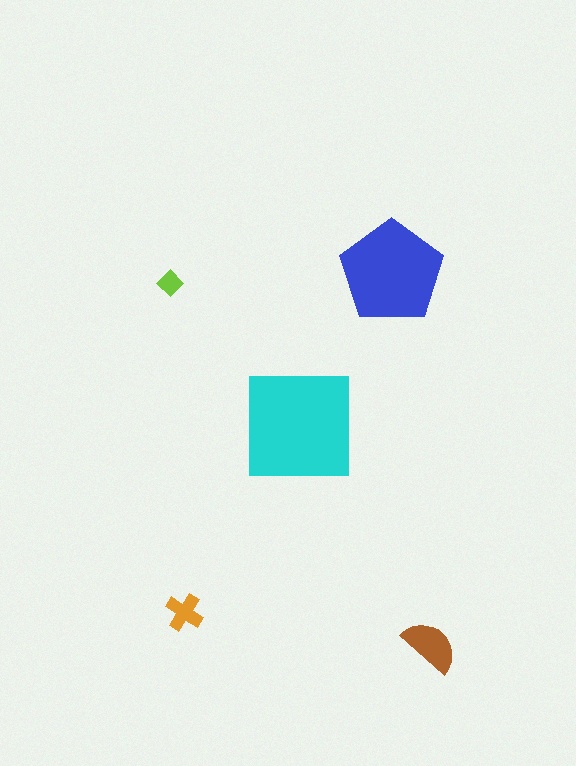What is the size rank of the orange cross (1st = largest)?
4th.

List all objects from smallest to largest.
The lime diamond, the orange cross, the brown semicircle, the blue pentagon, the cyan square.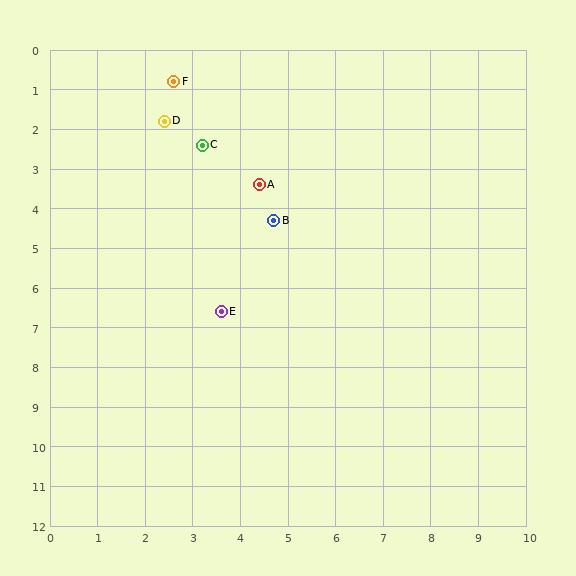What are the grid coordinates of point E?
Point E is at approximately (3.6, 6.6).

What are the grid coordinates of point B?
Point B is at approximately (4.7, 4.3).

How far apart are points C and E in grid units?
Points C and E are about 4.2 grid units apart.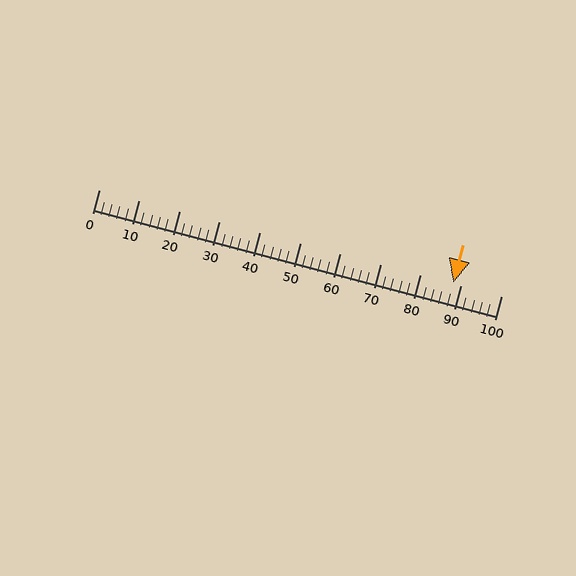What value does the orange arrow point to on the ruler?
The orange arrow points to approximately 88.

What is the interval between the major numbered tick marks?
The major tick marks are spaced 10 units apart.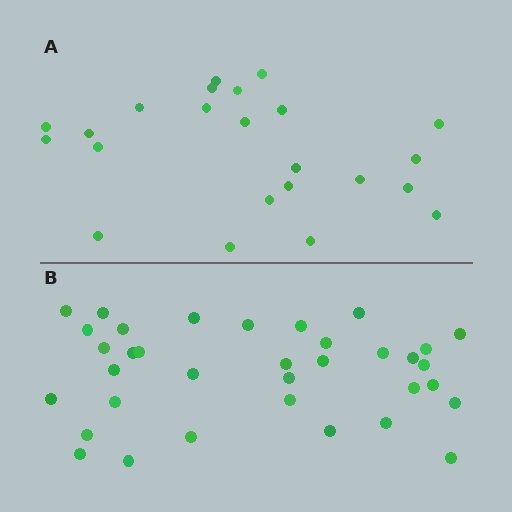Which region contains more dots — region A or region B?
Region B (the bottom region) has more dots.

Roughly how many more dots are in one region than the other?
Region B has roughly 12 or so more dots than region A.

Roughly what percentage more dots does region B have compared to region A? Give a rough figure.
About 50% more.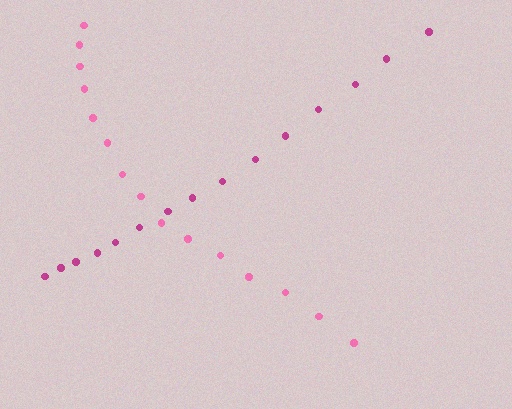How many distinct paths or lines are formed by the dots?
There are 2 distinct paths.